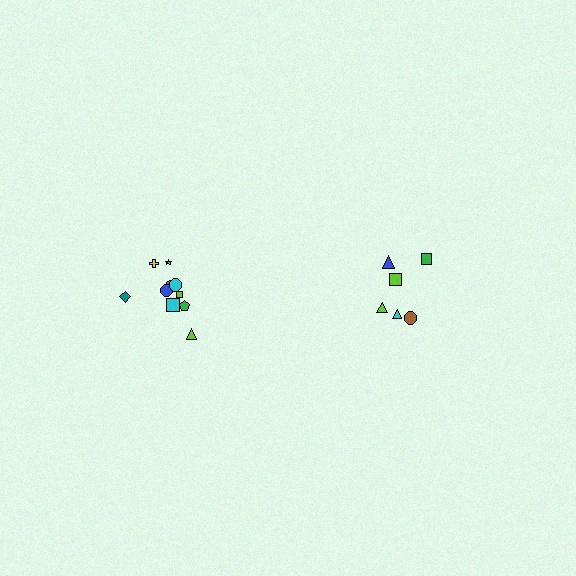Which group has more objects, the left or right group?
The left group.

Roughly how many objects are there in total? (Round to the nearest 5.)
Roughly 15 objects in total.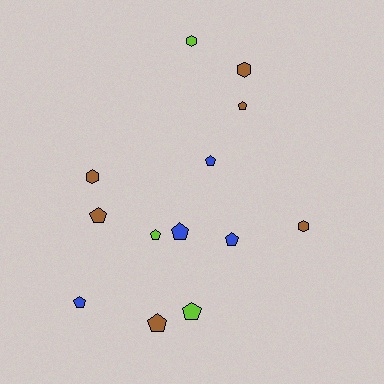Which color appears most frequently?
Brown, with 6 objects.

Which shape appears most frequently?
Pentagon, with 9 objects.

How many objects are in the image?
There are 13 objects.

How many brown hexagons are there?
There are 3 brown hexagons.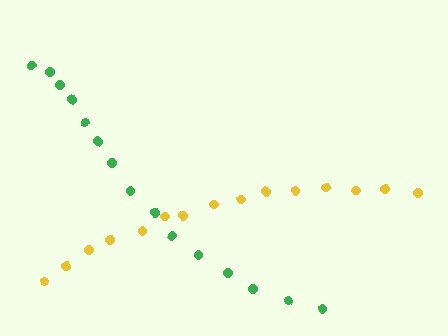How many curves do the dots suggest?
There are 2 distinct paths.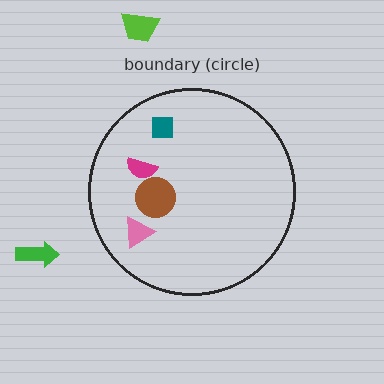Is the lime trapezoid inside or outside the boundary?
Outside.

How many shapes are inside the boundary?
4 inside, 2 outside.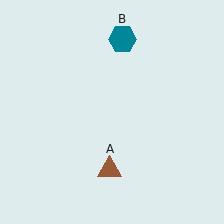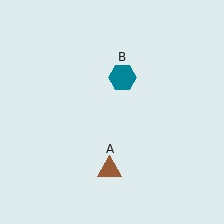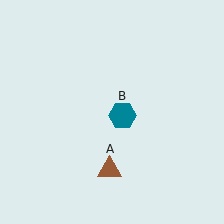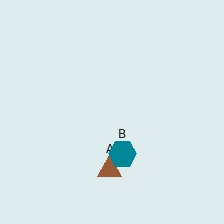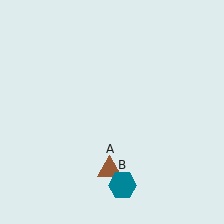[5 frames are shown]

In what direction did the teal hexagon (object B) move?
The teal hexagon (object B) moved down.